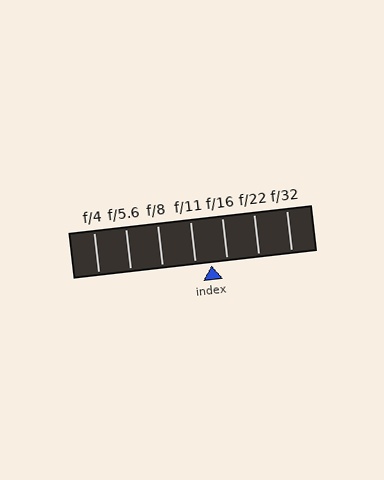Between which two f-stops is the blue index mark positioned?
The index mark is between f/11 and f/16.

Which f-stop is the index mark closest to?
The index mark is closest to f/16.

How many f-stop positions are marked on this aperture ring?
There are 7 f-stop positions marked.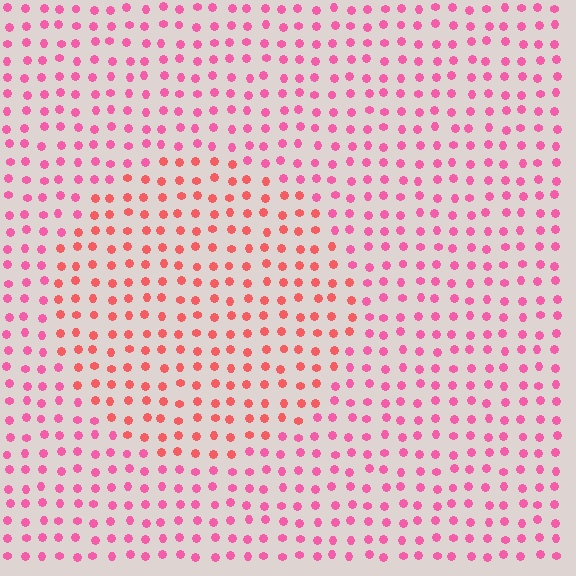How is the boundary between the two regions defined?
The boundary is defined purely by a slight shift in hue (about 28 degrees). Spacing, size, and orientation are identical on both sides.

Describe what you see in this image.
The image is filled with small pink elements in a uniform arrangement. A circle-shaped region is visible where the elements are tinted to a slightly different hue, forming a subtle color boundary.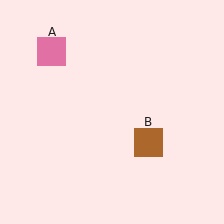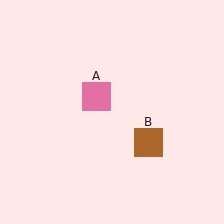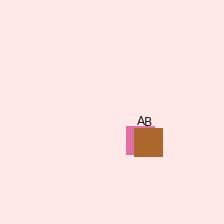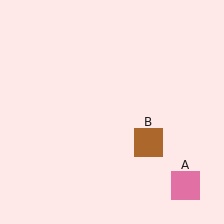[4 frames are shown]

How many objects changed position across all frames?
1 object changed position: pink square (object A).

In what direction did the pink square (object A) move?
The pink square (object A) moved down and to the right.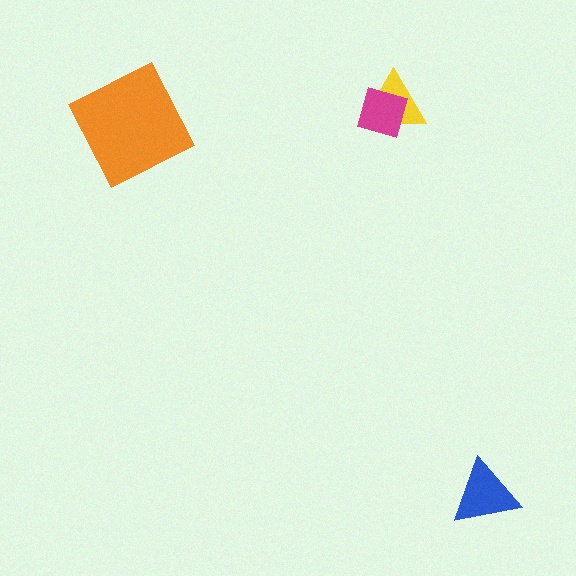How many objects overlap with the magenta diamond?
1 object overlaps with the magenta diamond.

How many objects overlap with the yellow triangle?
1 object overlaps with the yellow triangle.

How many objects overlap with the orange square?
0 objects overlap with the orange square.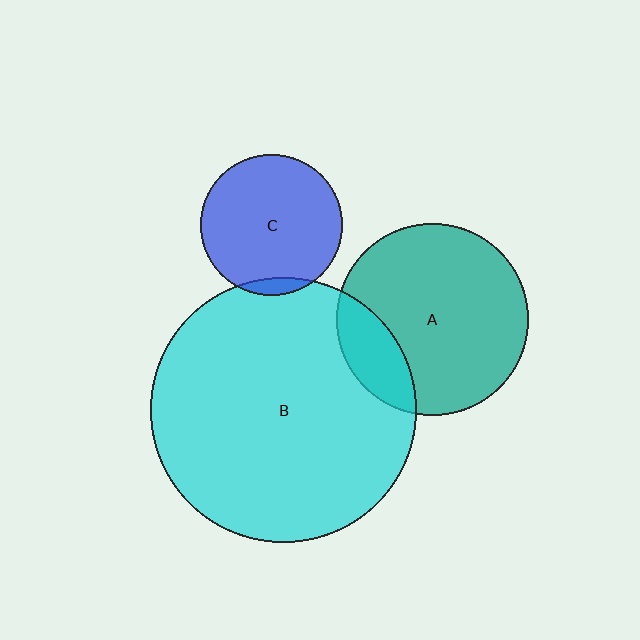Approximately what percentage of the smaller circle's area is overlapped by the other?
Approximately 20%.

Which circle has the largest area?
Circle B (cyan).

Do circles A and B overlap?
Yes.